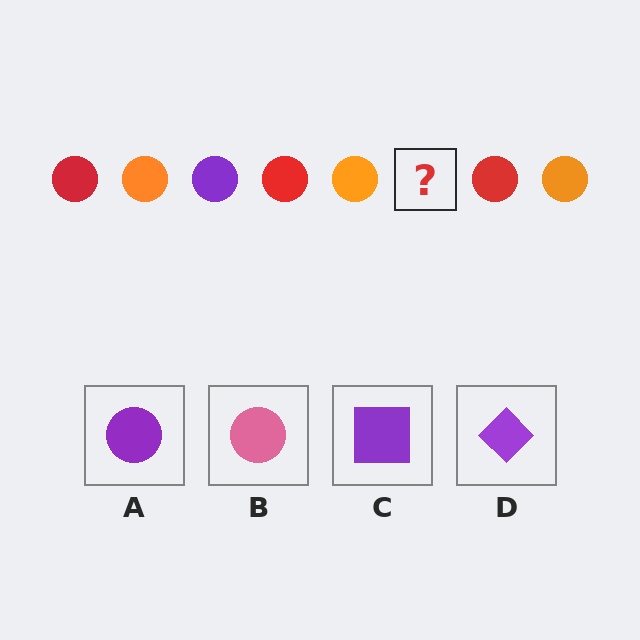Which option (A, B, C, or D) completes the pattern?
A.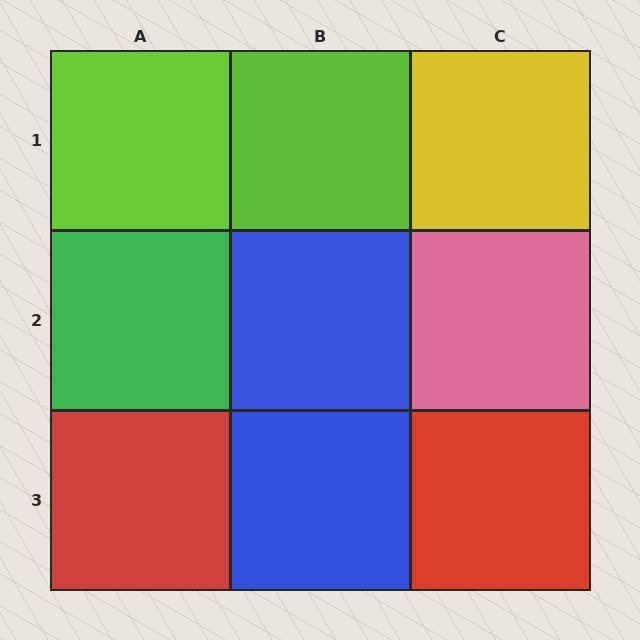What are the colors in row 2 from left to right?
Green, blue, pink.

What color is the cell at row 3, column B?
Blue.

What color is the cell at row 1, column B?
Lime.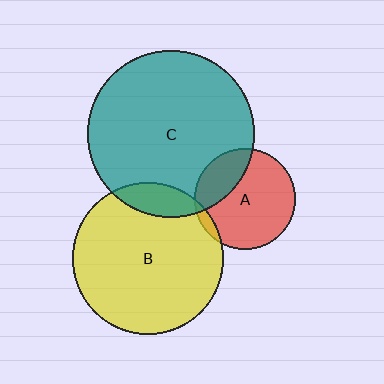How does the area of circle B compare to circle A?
Approximately 2.3 times.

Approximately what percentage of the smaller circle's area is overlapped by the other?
Approximately 5%.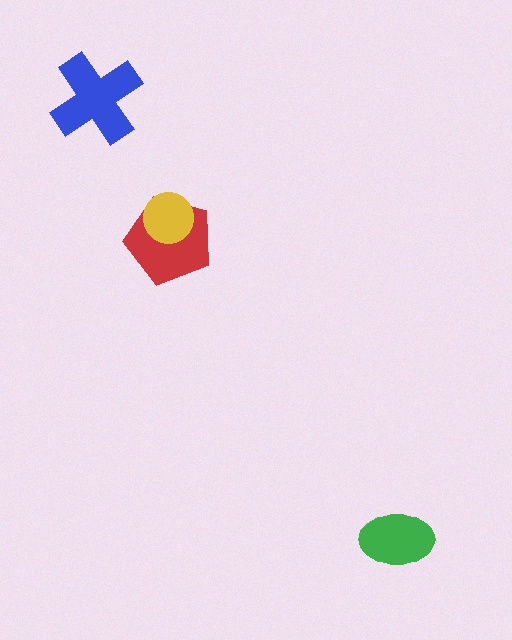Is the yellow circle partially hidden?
No, no other shape covers it.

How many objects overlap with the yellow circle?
1 object overlaps with the yellow circle.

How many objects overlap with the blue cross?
0 objects overlap with the blue cross.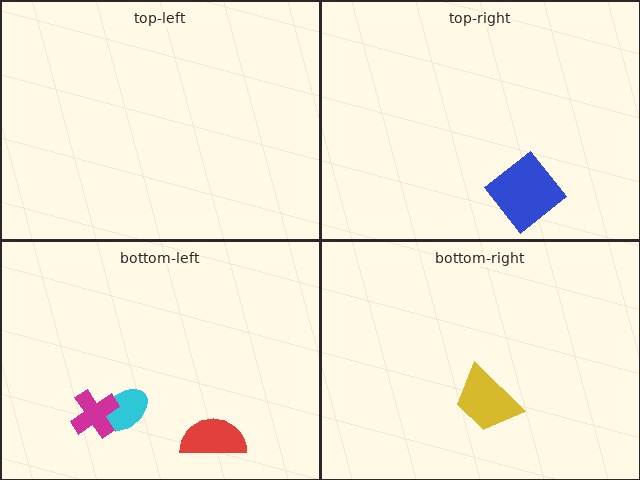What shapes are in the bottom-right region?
The yellow trapezoid.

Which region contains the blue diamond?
The top-right region.